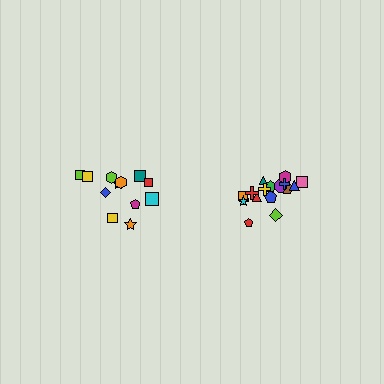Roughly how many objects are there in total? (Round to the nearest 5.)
Roughly 30 objects in total.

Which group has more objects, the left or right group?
The right group.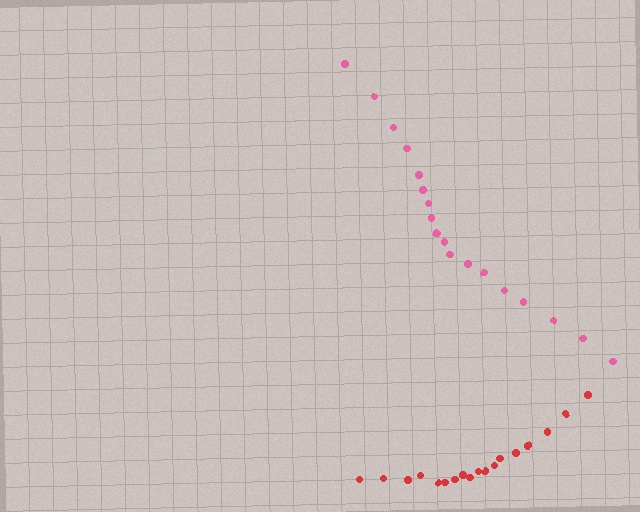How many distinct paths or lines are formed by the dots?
There are 2 distinct paths.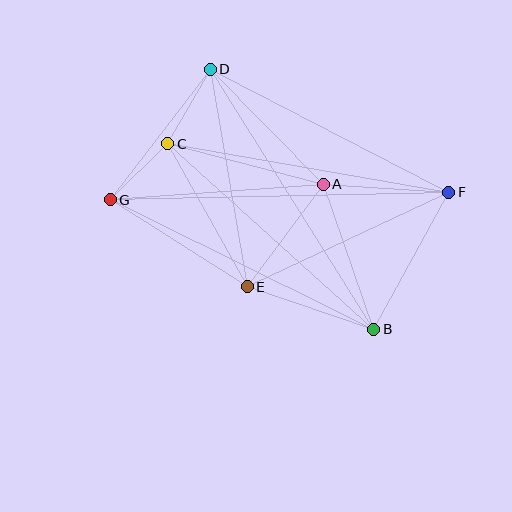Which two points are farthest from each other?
Points F and G are farthest from each other.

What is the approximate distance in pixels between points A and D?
The distance between A and D is approximately 161 pixels.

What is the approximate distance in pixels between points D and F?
The distance between D and F is approximately 269 pixels.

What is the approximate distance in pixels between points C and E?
The distance between C and E is approximately 164 pixels.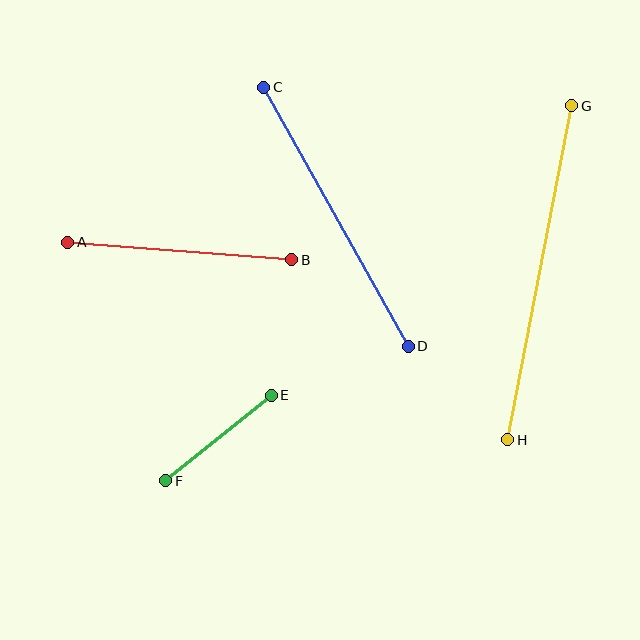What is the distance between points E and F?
The distance is approximately 136 pixels.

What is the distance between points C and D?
The distance is approximately 296 pixels.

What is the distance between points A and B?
The distance is approximately 225 pixels.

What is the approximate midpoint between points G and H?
The midpoint is at approximately (540, 273) pixels.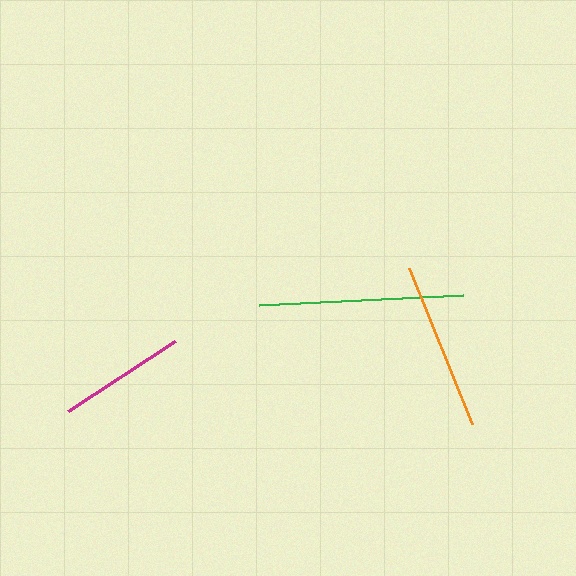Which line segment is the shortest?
The magenta line is the shortest at approximately 128 pixels.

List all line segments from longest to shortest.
From longest to shortest: green, orange, magenta.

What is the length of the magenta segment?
The magenta segment is approximately 128 pixels long.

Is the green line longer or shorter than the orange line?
The green line is longer than the orange line.